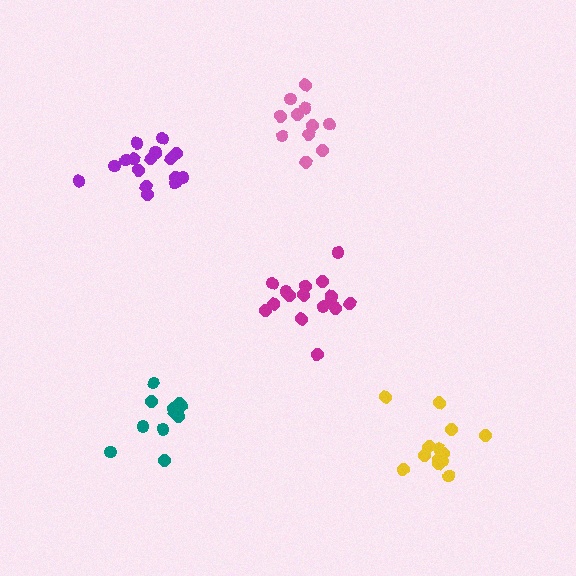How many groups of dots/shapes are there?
There are 5 groups.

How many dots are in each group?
Group 1: 12 dots, Group 2: 16 dots, Group 3: 13 dots, Group 4: 11 dots, Group 5: 17 dots (69 total).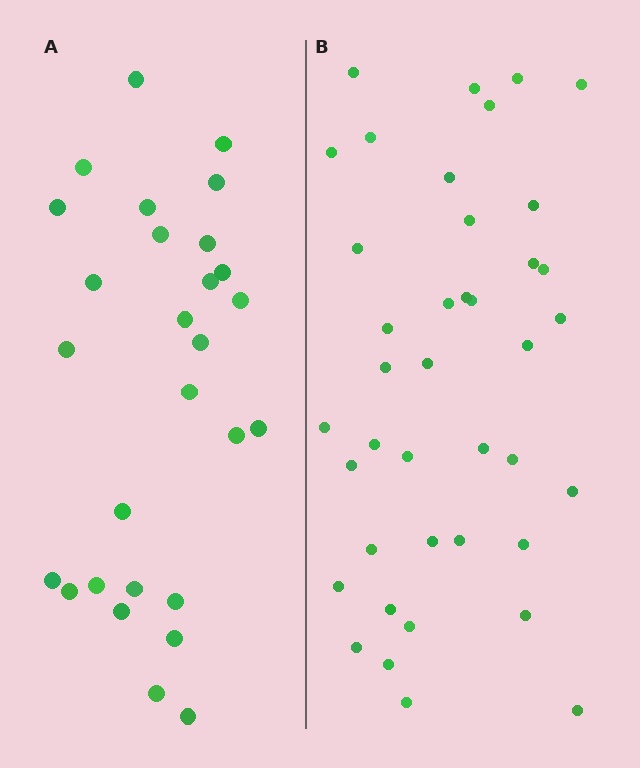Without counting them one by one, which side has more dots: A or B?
Region B (the right region) has more dots.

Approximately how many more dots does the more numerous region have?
Region B has roughly 12 or so more dots than region A.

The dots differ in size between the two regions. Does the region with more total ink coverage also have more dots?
No. Region A has more total ink coverage because its dots are larger, but region B actually contains more individual dots. Total area can be misleading — the number of items is what matters here.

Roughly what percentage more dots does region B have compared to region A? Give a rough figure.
About 45% more.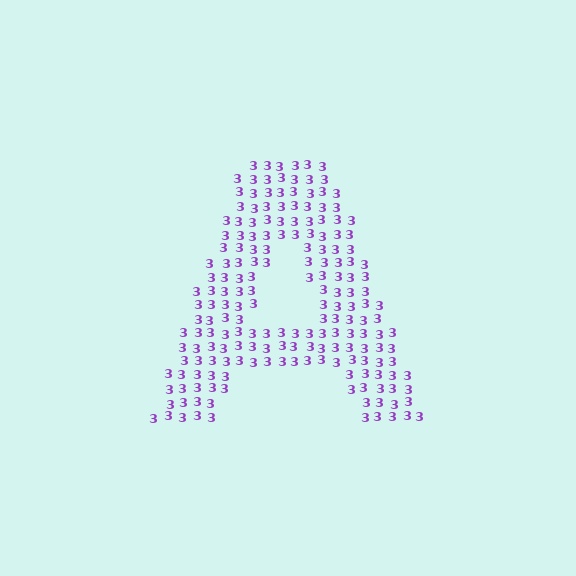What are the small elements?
The small elements are digit 3's.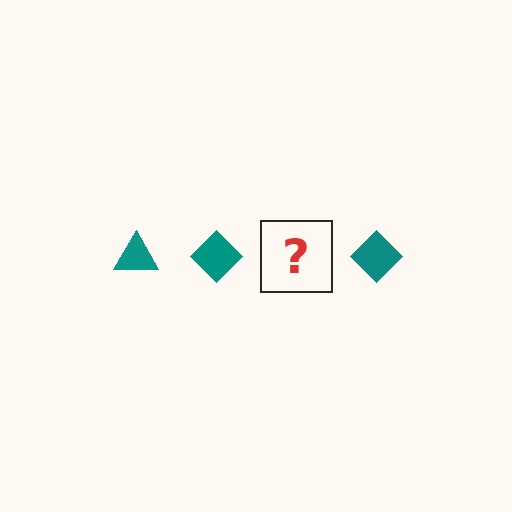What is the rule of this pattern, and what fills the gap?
The rule is that the pattern cycles through triangle, diamond shapes in teal. The gap should be filled with a teal triangle.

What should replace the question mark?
The question mark should be replaced with a teal triangle.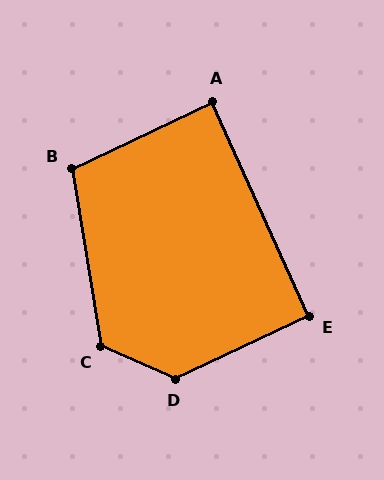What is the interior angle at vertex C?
Approximately 123 degrees (obtuse).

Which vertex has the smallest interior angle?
A, at approximately 89 degrees.